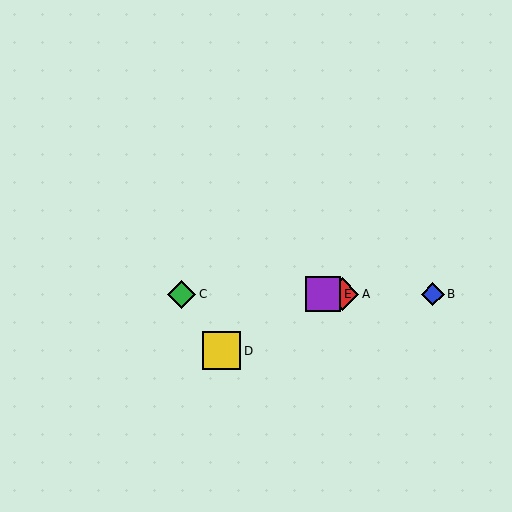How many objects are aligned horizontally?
4 objects (A, B, C, E) are aligned horizontally.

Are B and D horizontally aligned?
No, B is at y≈294 and D is at y≈351.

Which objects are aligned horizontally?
Objects A, B, C, E are aligned horizontally.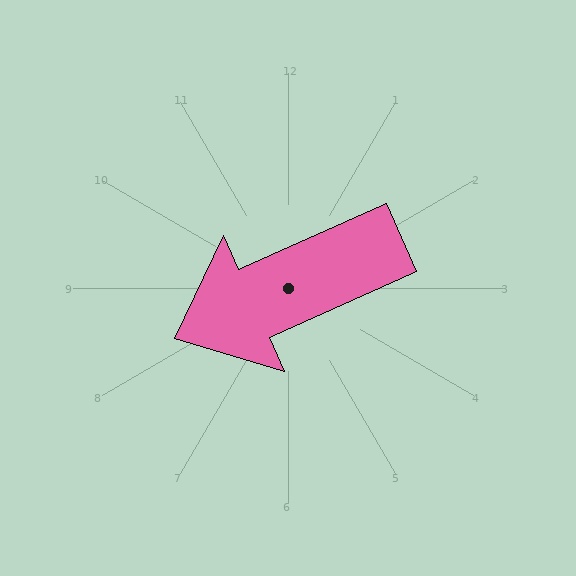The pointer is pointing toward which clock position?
Roughly 8 o'clock.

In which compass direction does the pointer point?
Southwest.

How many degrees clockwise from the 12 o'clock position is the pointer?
Approximately 246 degrees.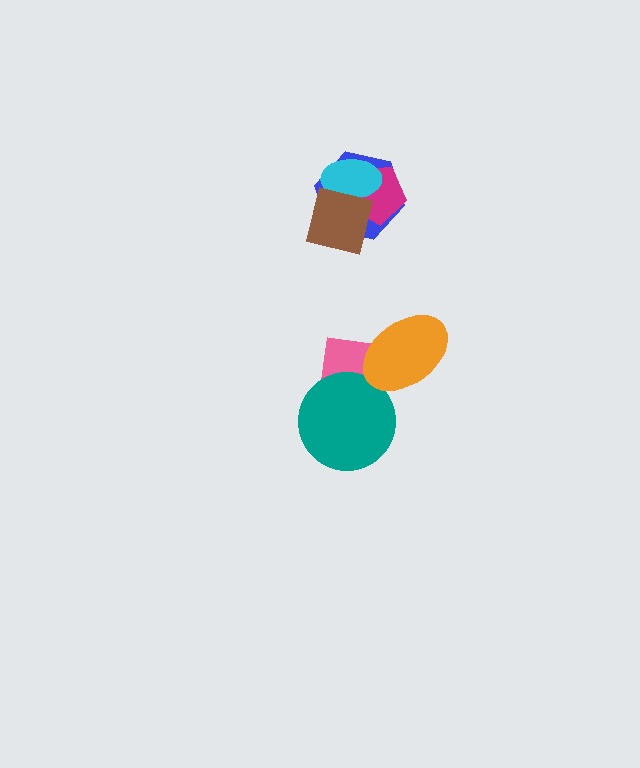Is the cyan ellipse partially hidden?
Yes, it is partially covered by another shape.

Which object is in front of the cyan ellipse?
The brown square is in front of the cyan ellipse.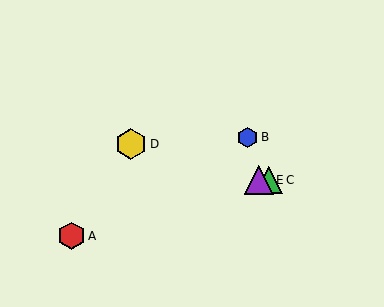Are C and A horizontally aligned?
No, C is at y≈180 and A is at y≈236.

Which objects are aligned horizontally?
Objects C, E are aligned horizontally.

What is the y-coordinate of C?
Object C is at y≈180.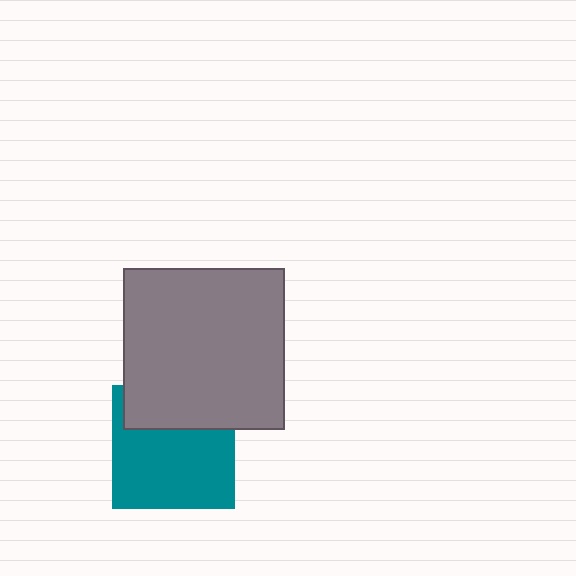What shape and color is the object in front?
The object in front is a gray square.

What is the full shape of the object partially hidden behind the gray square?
The partially hidden object is a teal square.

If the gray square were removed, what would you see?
You would see the complete teal square.